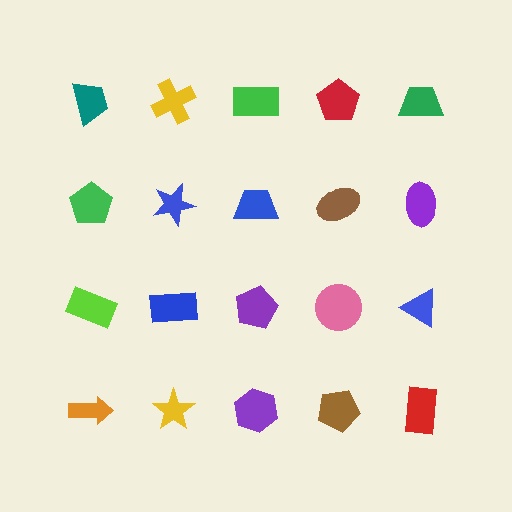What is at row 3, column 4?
A pink circle.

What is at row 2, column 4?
A brown ellipse.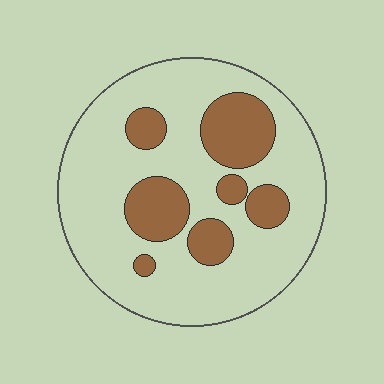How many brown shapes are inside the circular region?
7.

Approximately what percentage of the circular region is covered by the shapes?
Approximately 25%.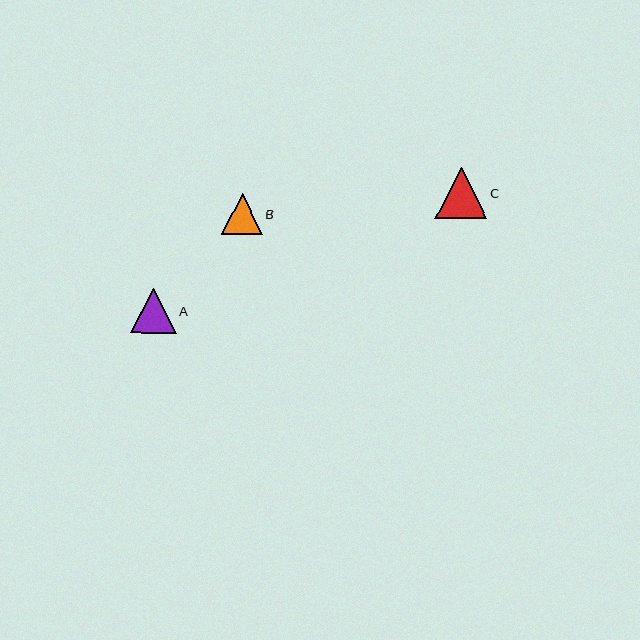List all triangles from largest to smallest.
From largest to smallest: C, A, B.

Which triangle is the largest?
Triangle C is the largest with a size of approximately 51 pixels.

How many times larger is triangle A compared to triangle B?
Triangle A is approximately 1.1 times the size of triangle B.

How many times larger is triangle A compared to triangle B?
Triangle A is approximately 1.1 times the size of triangle B.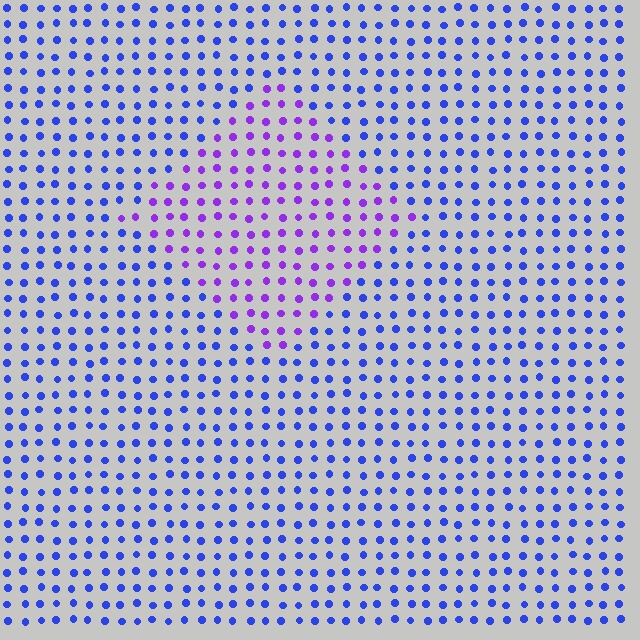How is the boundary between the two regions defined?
The boundary is defined purely by a slight shift in hue (about 42 degrees). Spacing, size, and orientation are identical on both sides.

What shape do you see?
I see a diamond.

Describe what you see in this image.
The image is filled with small blue elements in a uniform arrangement. A diamond-shaped region is visible where the elements are tinted to a slightly different hue, forming a subtle color boundary.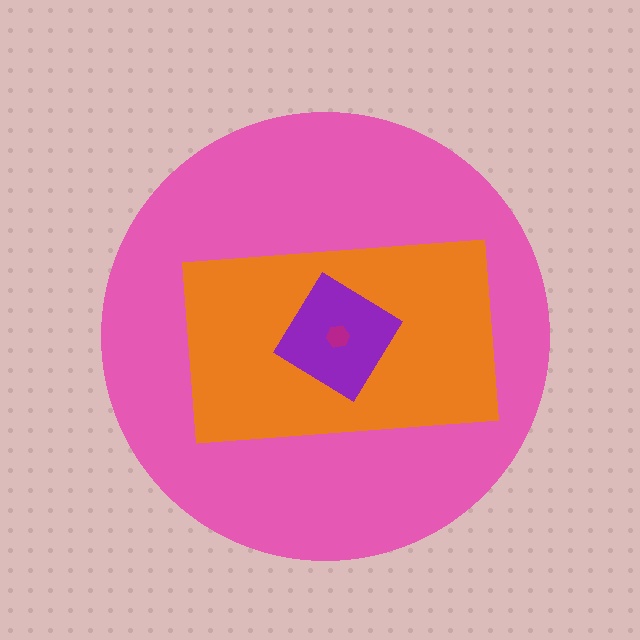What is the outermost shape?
The pink circle.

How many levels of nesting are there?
4.